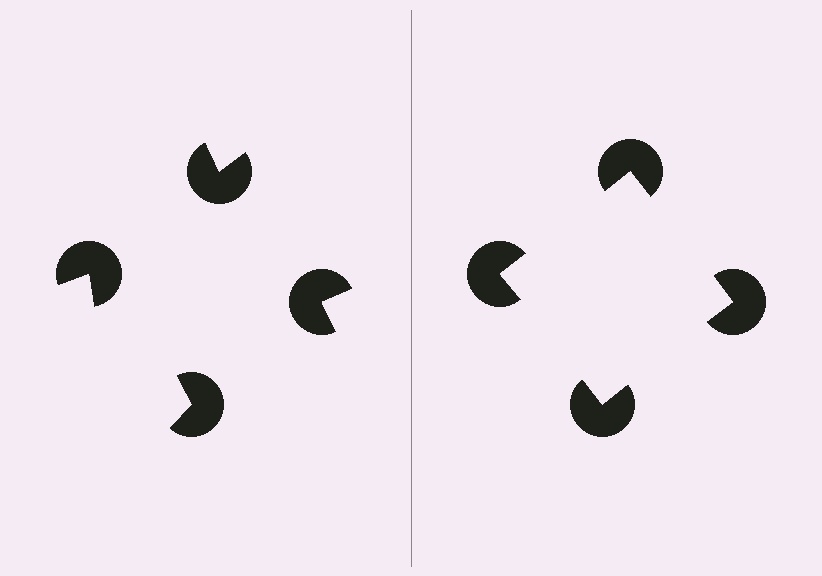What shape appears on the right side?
An illusory square.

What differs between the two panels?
The pac-man discs are positioned identically on both sides; only the wedge orientations differ. On the right they align to a square; on the left they are misaligned.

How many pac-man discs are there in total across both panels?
8 — 4 on each side.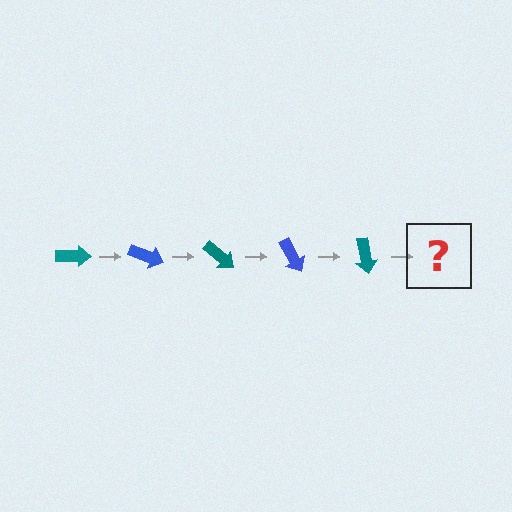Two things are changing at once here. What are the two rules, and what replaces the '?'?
The two rules are that it rotates 20 degrees each step and the color cycles through teal and blue. The '?' should be a blue arrow, rotated 100 degrees from the start.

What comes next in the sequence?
The next element should be a blue arrow, rotated 100 degrees from the start.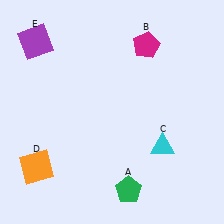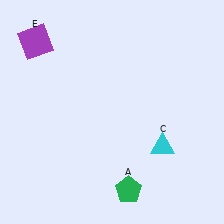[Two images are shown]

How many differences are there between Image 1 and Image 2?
There are 2 differences between the two images.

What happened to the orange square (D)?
The orange square (D) was removed in Image 2. It was in the bottom-left area of Image 1.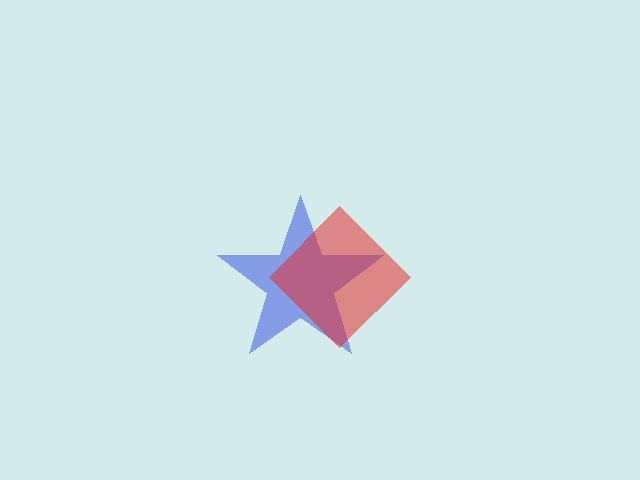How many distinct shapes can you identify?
There are 2 distinct shapes: a blue star, a red diamond.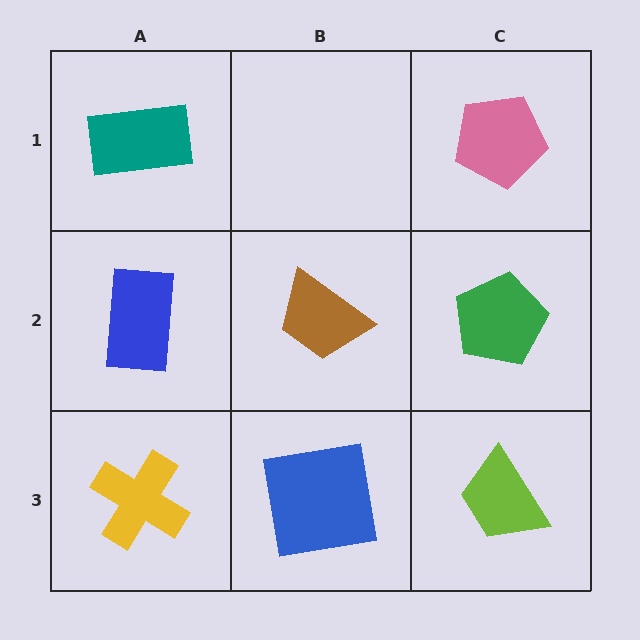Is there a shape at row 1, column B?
No, that cell is empty.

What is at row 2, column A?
A blue rectangle.